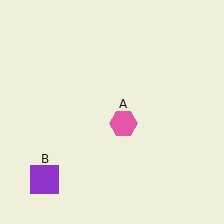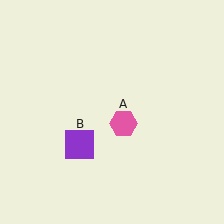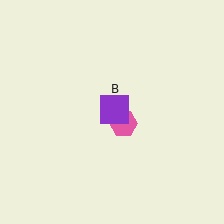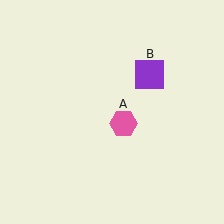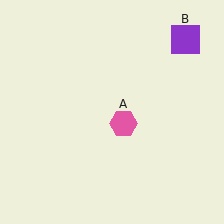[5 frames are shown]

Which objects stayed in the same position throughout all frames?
Pink hexagon (object A) remained stationary.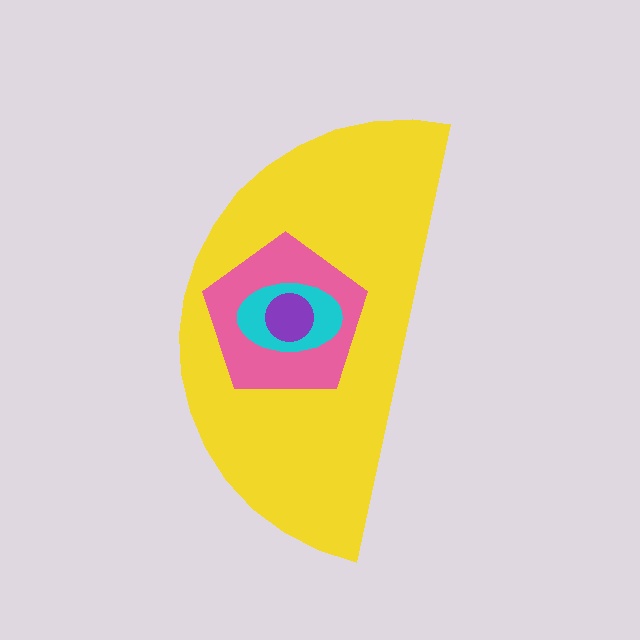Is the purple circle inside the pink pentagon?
Yes.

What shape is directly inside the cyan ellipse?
The purple circle.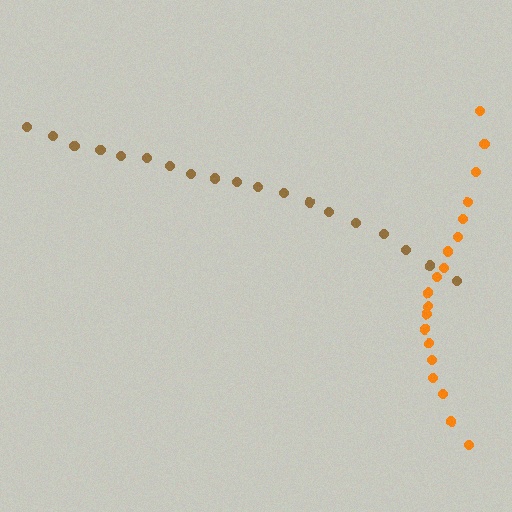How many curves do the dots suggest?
There are 2 distinct paths.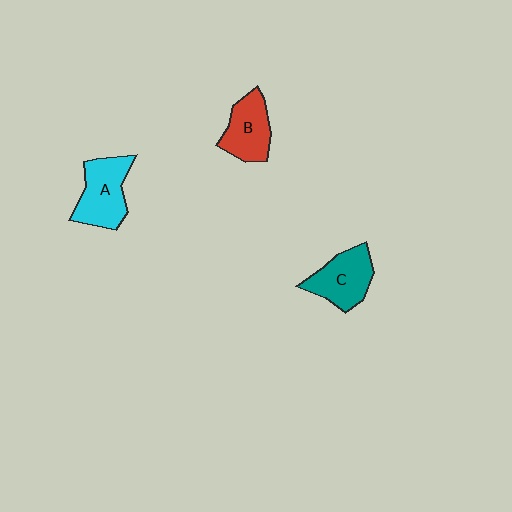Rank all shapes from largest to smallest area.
From largest to smallest: A (cyan), C (teal), B (red).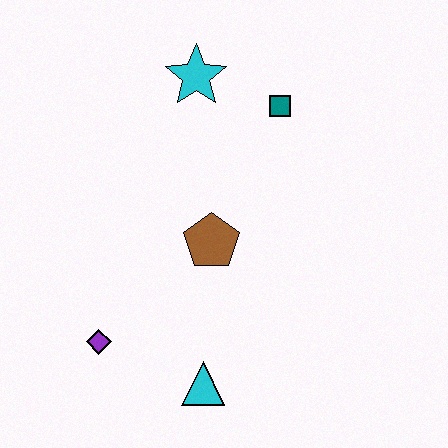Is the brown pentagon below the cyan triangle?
No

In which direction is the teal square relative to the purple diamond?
The teal square is above the purple diamond.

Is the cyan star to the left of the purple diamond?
No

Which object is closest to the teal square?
The cyan star is closest to the teal square.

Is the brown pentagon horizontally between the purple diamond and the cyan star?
No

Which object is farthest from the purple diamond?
The teal square is farthest from the purple diamond.